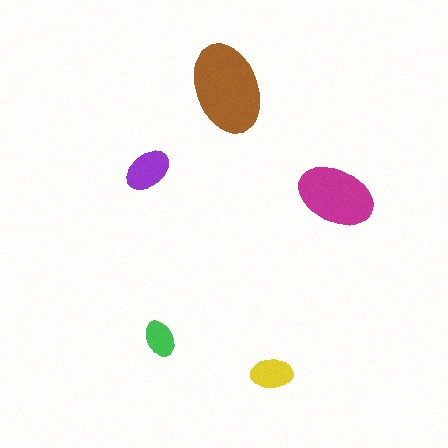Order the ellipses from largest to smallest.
the brown one, the magenta one, the purple one, the yellow one, the green one.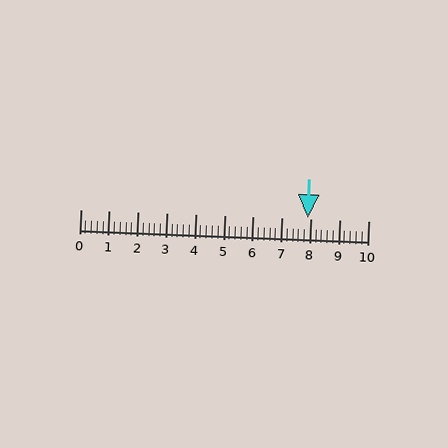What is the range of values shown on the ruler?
The ruler shows values from 0 to 10.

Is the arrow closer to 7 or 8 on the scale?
The arrow is closer to 8.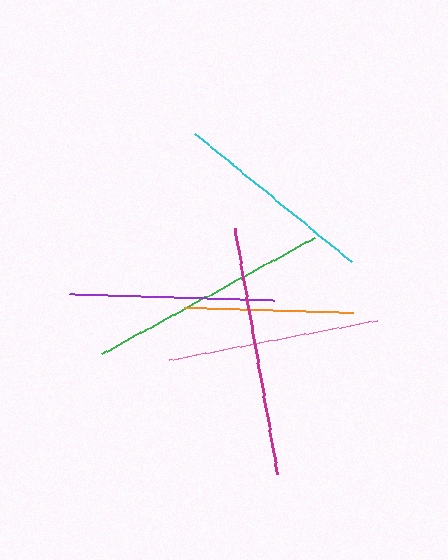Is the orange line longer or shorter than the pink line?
The pink line is longer than the orange line.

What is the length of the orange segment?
The orange segment is approximately 169 pixels long.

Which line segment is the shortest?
The orange line is the shortest at approximately 169 pixels.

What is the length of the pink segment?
The pink segment is approximately 212 pixels long.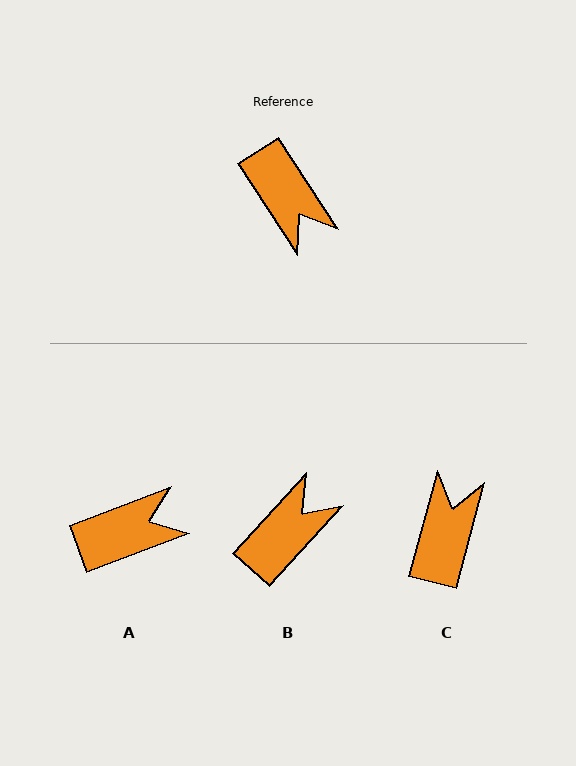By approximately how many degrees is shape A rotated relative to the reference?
Approximately 78 degrees counter-clockwise.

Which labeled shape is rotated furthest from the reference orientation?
C, about 132 degrees away.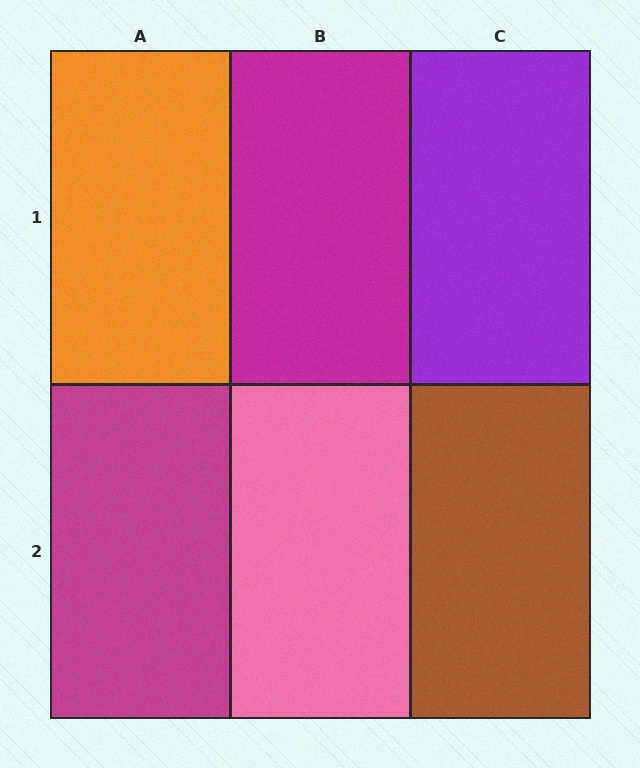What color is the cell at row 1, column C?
Purple.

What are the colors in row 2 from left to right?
Magenta, pink, brown.